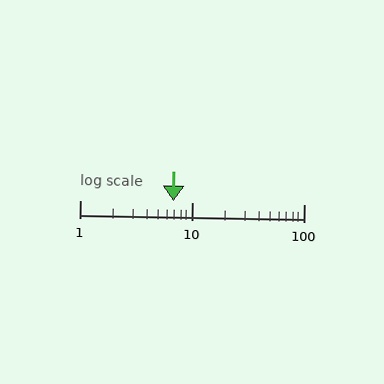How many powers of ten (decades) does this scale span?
The scale spans 2 decades, from 1 to 100.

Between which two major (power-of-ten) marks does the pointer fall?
The pointer is between 1 and 10.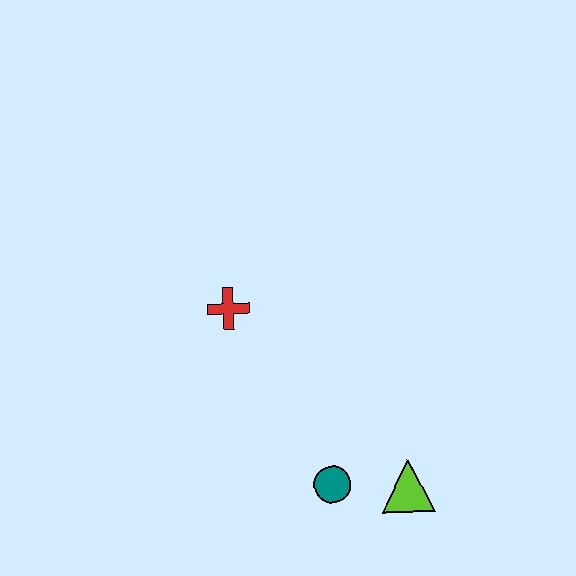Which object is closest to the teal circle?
The lime triangle is closest to the teal circle.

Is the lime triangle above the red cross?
No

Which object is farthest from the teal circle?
The red cross is farthest from the teal circle.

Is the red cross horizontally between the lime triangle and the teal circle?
No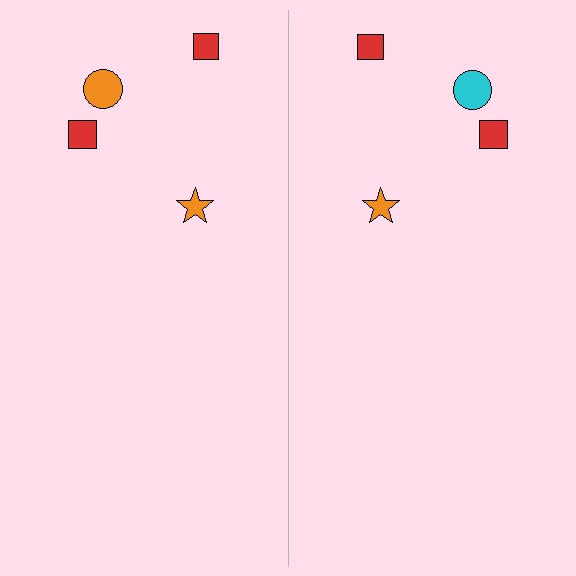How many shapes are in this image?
There are 8 shapes in this image.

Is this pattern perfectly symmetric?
No, the pattern is not perfectly symmetric. The cyan circle on the right side breaks the symmetry — its mirror counterpart is orange.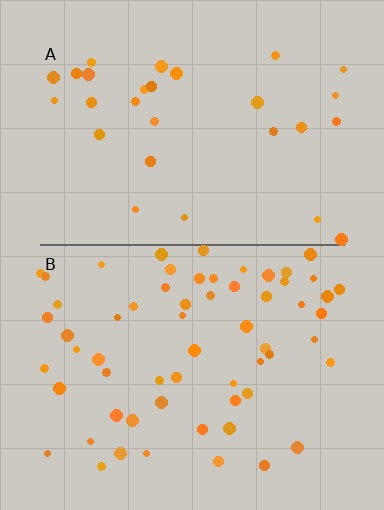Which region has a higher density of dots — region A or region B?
B (the bottom).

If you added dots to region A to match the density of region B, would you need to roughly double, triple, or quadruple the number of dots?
Approximately double.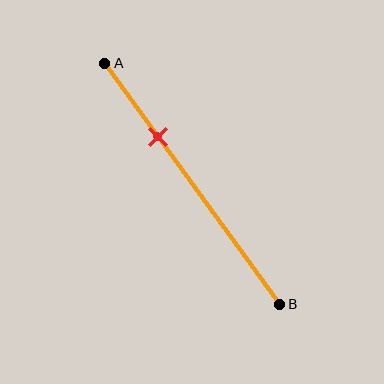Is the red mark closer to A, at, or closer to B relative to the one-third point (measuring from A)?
The red mark is approximately at the one-third point of segment AB.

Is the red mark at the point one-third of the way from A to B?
Yes, the mark is approximately at the one-third point.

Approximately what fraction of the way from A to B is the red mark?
The red mark is approximately 30% of the way from A to B.